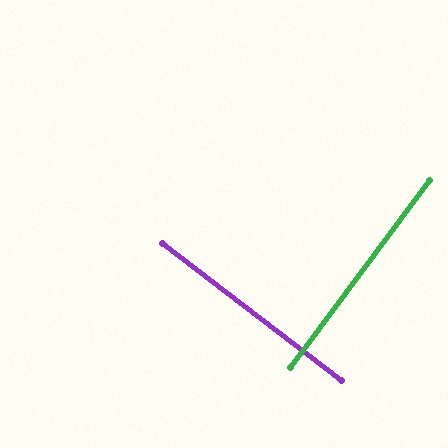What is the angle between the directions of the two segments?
Approximately 89 degrees.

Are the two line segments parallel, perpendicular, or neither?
Perpendicular — they meet at approximately 89°.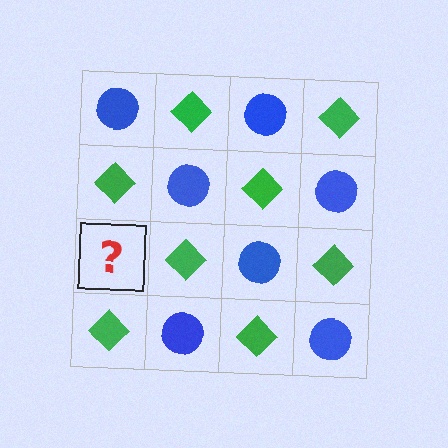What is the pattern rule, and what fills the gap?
The rule is that it alternates blue circle and green diamond in a checkerboard pattern. The gap should be filled with a blue circle.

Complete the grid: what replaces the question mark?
The question mark should be replaced with a blue circle.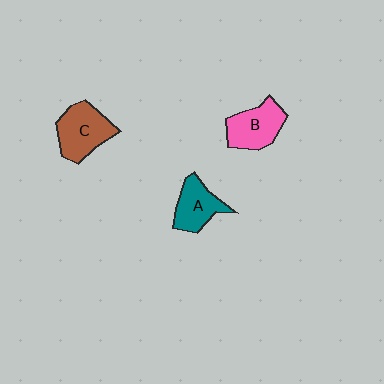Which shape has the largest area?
Shape C (brown).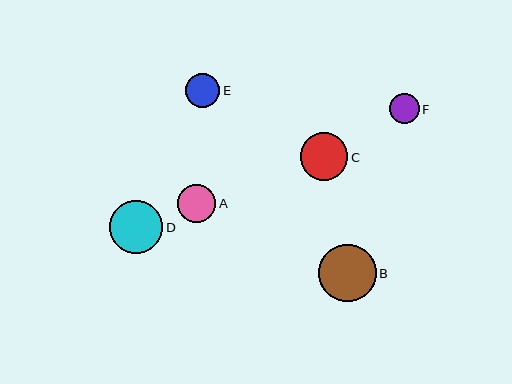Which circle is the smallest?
Circle F is the smallest with a size of approximately 30 pixels.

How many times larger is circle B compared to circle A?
Circle B is approximately 1.5 times the size of circle A.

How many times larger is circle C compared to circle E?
Circle C is approximately 1.4 times the size of circle E.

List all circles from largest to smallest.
From largest to smallest: B, D, C, A, E, F.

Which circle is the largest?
Circle B is the largest with a size of approximately 58 pixels.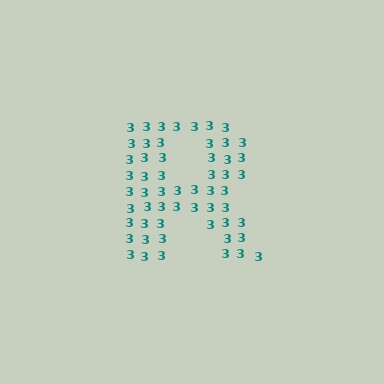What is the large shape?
The large shape is the letter R.